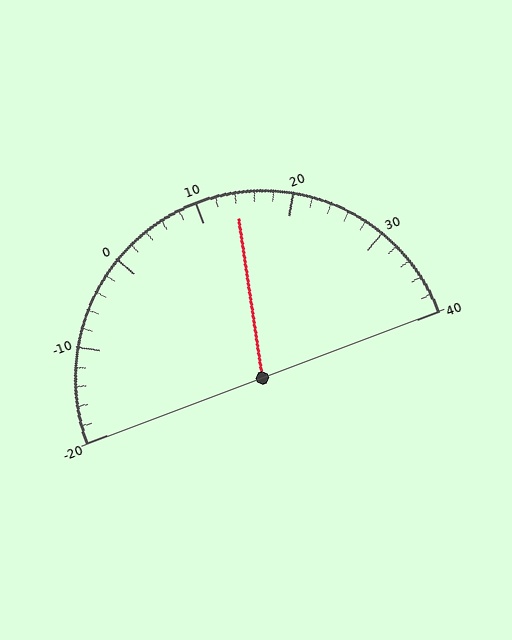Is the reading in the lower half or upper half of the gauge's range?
The reading is in the upper half of the range (-20 to 40).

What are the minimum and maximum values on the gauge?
The gauge ranges from -20 to 40.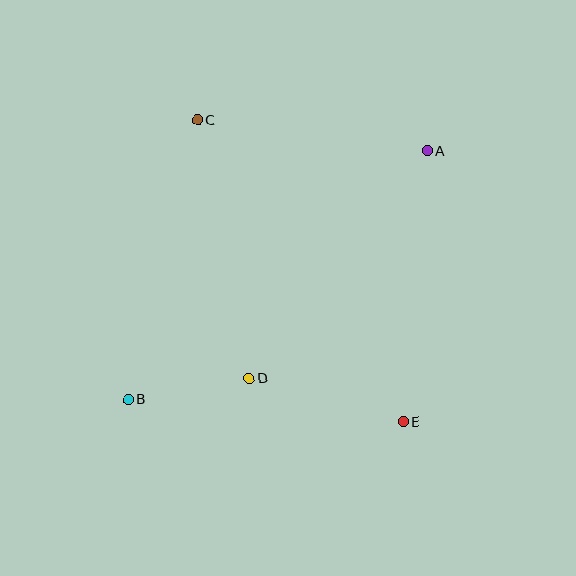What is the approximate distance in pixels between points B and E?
The distance between B and E is approximately 275 pixels.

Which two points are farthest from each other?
Points A and B are farthest from each other.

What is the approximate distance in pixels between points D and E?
The distance between D and E is approximately 159 pixels.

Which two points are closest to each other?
Points B and D are closest to each other.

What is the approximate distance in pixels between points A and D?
The distance between A and D is approximately 289 pixels.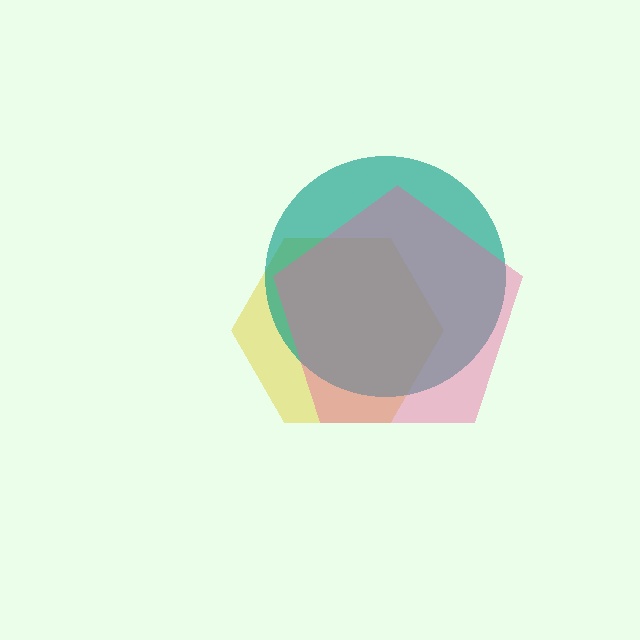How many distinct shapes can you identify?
There are 3 distinct shapes: a yellow hexagon, a teal circle, a pink pentagon.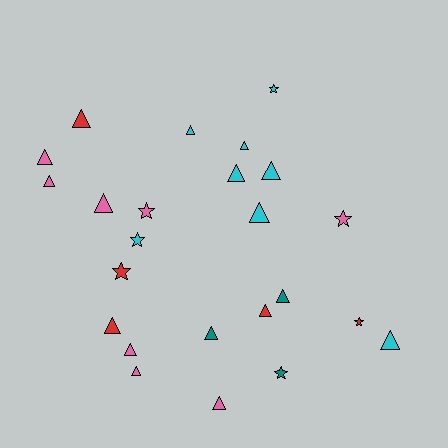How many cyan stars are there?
There are 2 cyan stars.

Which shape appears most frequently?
Triangle, with 17 objects.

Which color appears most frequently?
Pink, with 8 objects.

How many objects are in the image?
There are 24 objects.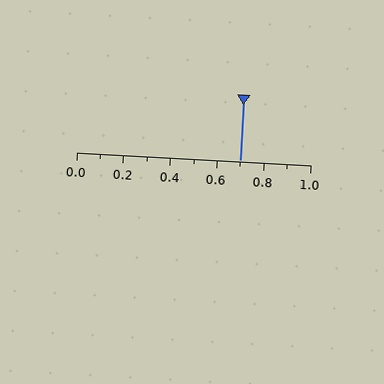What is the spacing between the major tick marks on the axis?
The major ticks are spaced 0.2 apart.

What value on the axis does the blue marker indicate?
The marker indicates approximately 0.7.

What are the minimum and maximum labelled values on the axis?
The axis runs from 0.0 to 1.0.